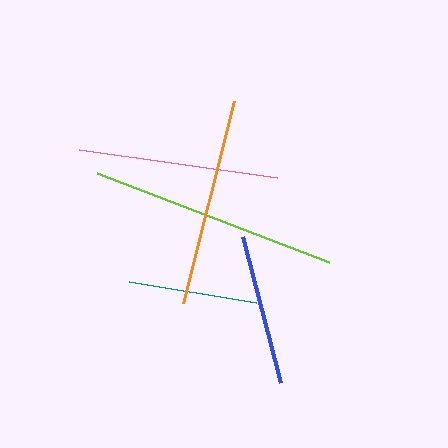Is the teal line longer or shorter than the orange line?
The orange line is longer than the teal line.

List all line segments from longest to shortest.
From longest to shortest: lime, orange, pink, blue, teal.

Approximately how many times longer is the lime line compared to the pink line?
The lime line is approximately 1.2 times the length of the pink line.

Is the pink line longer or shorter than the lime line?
The lime line is longer than the pink line.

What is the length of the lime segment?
The lime segment is approximately 248 pixels long.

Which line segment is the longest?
The lime line is the longest at approximately 248 pixels.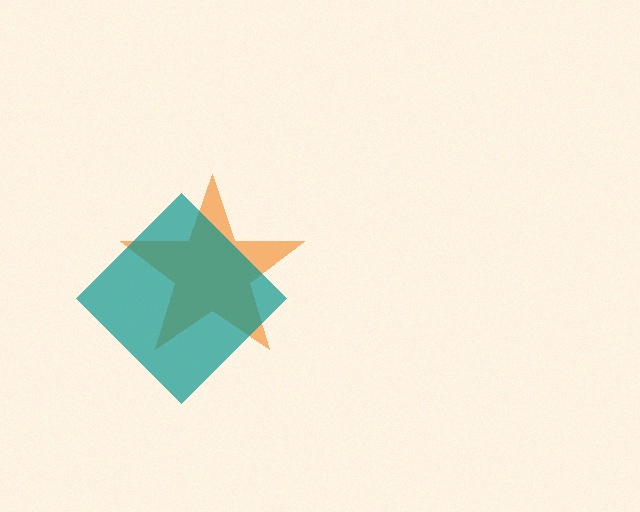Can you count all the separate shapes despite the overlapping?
Yes, there are 2 separate shapes.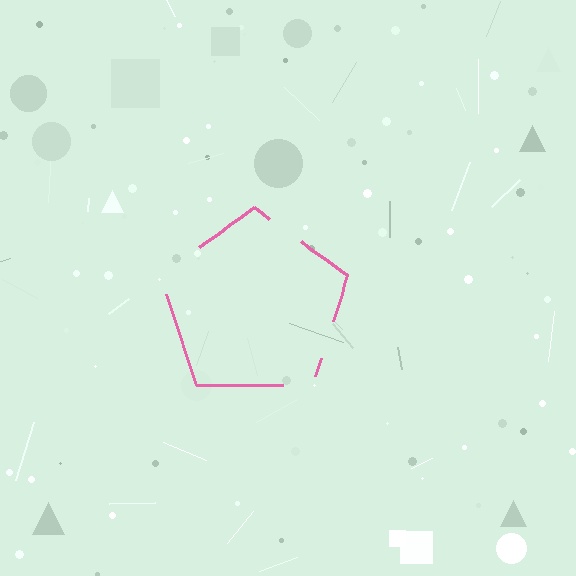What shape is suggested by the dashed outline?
The dashed outline suggests a pentagon.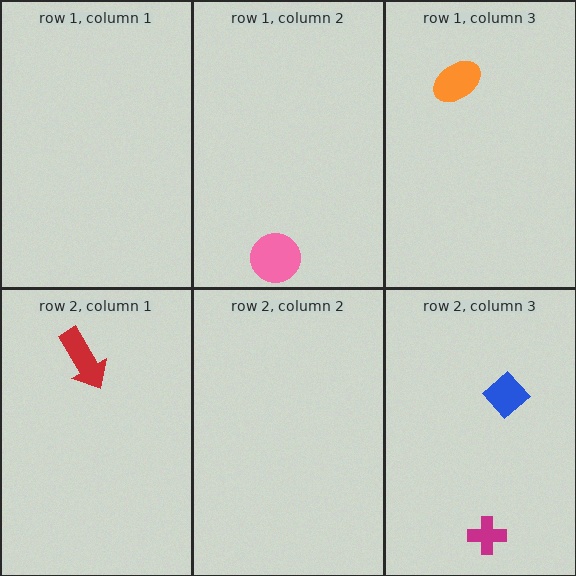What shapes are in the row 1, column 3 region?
The orange ellipse.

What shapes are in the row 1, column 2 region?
The pink circle.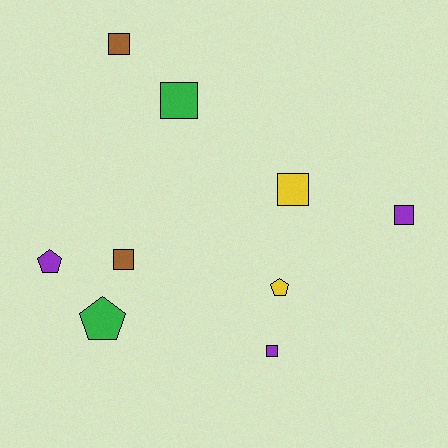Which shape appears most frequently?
Square, with 6 objects.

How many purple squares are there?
There are 2 purple squares.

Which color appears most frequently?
Purple, with 3 objects.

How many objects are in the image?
There are 9 objects.